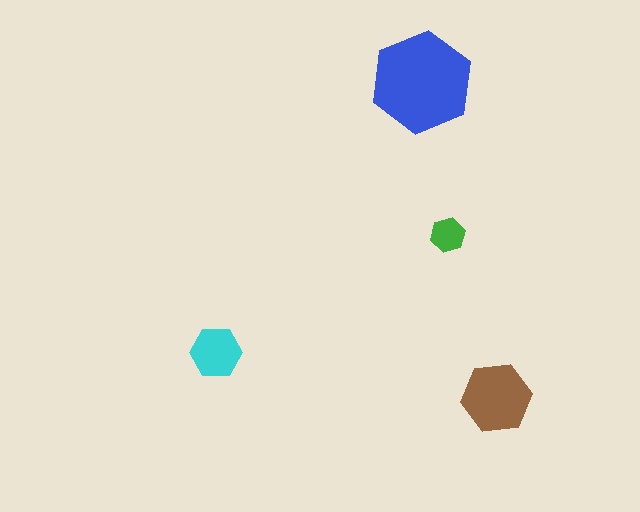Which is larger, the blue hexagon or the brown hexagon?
The blue one.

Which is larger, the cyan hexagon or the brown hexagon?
The brown one.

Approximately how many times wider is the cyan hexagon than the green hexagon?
About 1.5 times wider.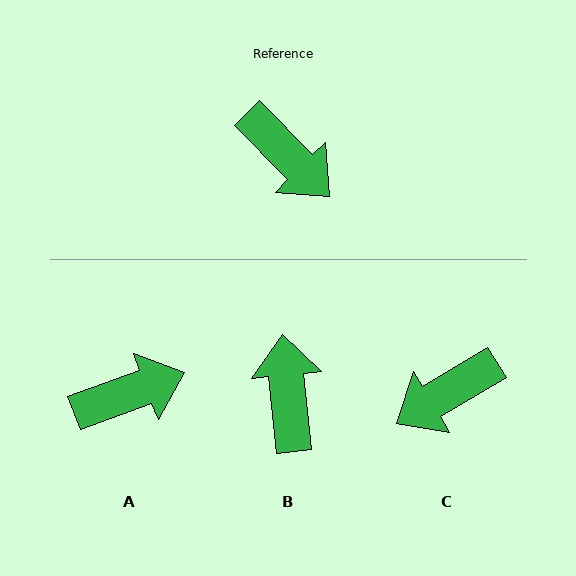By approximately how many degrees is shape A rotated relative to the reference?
Approximately 65 degrees counter-clockwise.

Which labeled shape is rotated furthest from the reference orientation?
B, about 141 degrees away.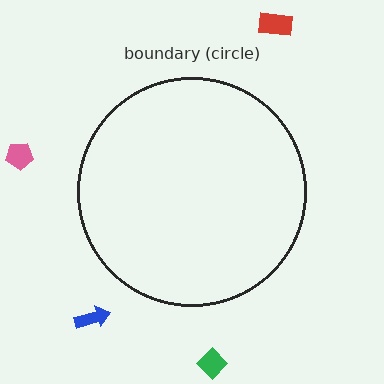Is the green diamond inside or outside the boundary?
Outside.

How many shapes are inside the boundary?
0 inside, 4 outside.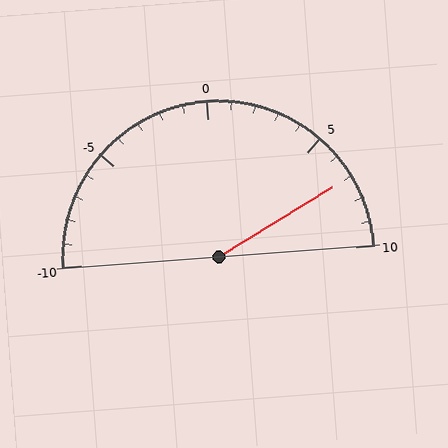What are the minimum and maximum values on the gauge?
The gauge ranges from -10 to 10.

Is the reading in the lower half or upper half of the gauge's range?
The reading is in the upper half of the range (-10 to 10).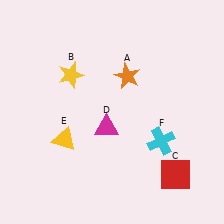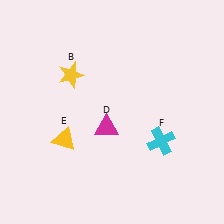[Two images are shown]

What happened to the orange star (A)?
The orange star (A) was removed in Image 2. It was in the top-right area of Image 1.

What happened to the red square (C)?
The red square (C) was removed in Image 2. It was in the bottom-right area of Image 1.